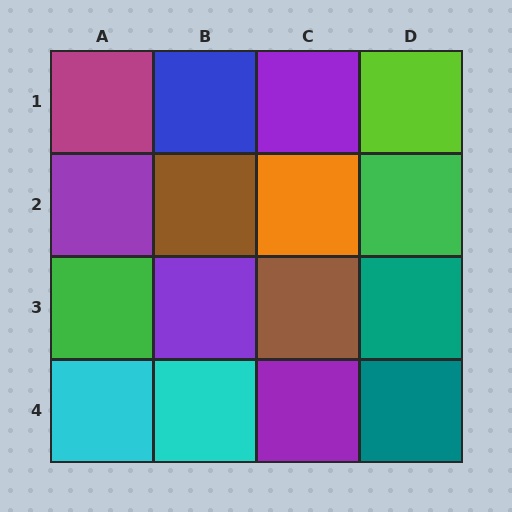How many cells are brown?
2 cells are brown.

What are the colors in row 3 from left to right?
Green, purple, brown, teal.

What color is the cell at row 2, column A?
Purple.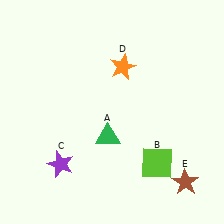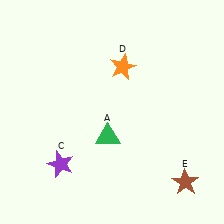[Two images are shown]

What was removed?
The lime square (B) was removed in Image 2.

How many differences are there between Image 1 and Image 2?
There is 1 difference between the two images.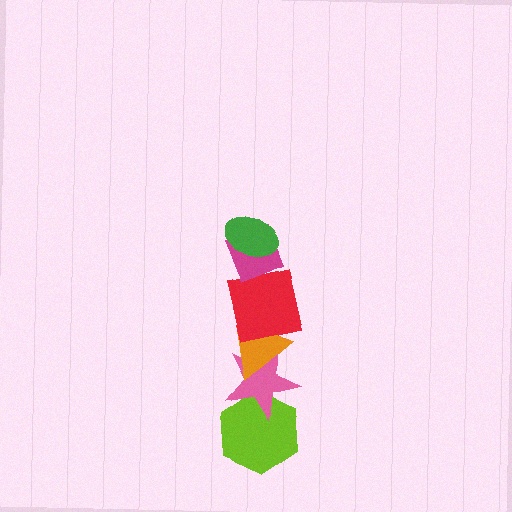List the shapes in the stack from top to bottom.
From top to bottom: the green ellipse, the magenta diamond, the red square, the orange triangle, the pink star, the lime hexagon.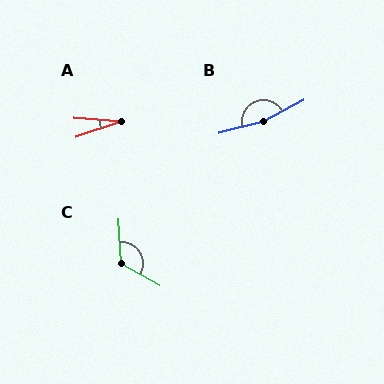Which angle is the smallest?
A, at approximately 22 degrees.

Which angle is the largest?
B, at approximately 167 degrees.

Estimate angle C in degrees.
Approximately 123 degrees.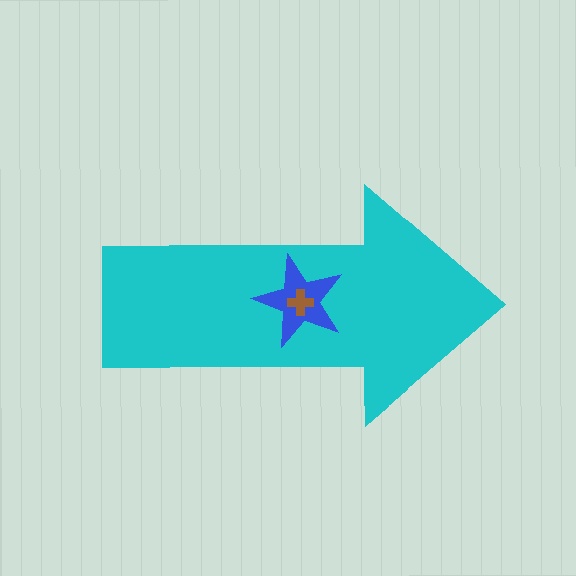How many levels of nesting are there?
3.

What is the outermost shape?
The cyan arrow.